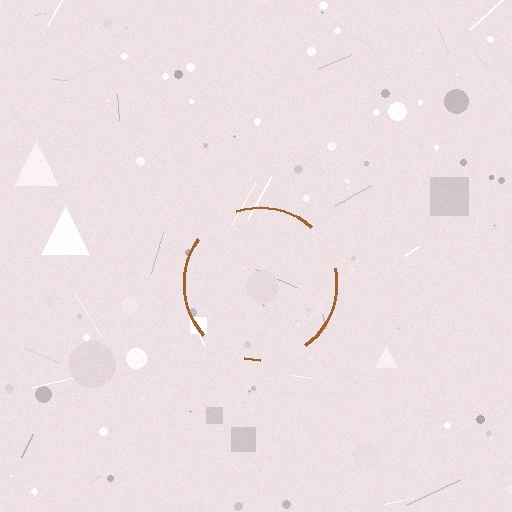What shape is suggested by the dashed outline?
The dashed outline suggests a circle.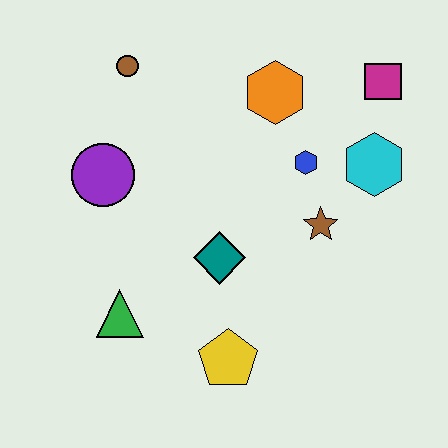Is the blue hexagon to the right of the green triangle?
Yes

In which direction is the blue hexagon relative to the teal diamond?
The blue hexagon is above the teal diamond.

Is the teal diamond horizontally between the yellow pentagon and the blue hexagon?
No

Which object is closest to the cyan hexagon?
The blue hexagon is closest to the cyan hexagon.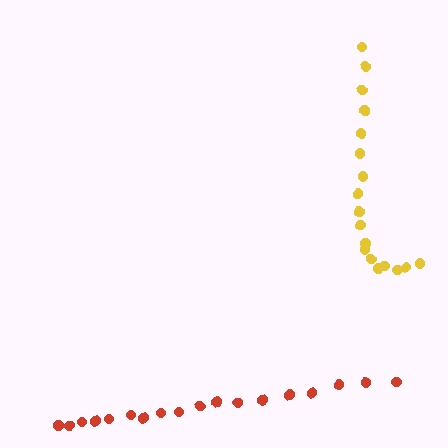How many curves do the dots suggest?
There are 2 distinct paths.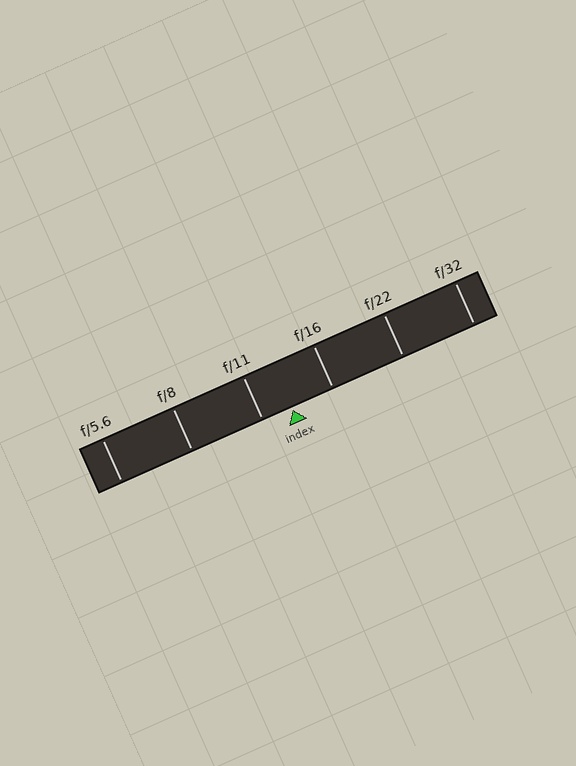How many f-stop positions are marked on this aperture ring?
There are 6 f-stop positions marked.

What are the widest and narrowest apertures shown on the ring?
The widest aperture shown is f/5.6 and the narrowest is f/32.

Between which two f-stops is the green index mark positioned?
The index mark is between f/11 and f/16.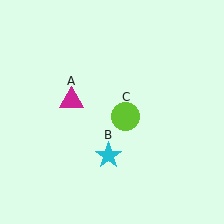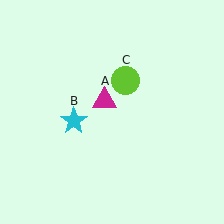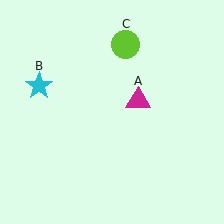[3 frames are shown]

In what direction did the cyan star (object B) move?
The cyan star (object B) moved up and to the left.